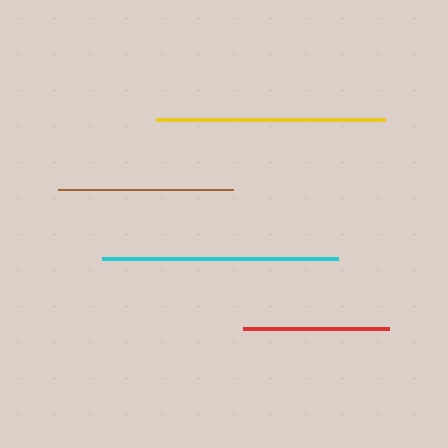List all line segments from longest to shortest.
From longest to shortest: cyan, yellow, brown, red.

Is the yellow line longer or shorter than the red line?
The yellow line is longer than the red line.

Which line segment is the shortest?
The red line is the shortest at approximately 146 pixels.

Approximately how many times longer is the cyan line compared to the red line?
The cyan line is approximately 1.6 times the length of the red line.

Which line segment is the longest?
The cyan line is the longest at approximately 235 pixels.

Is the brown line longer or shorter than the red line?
The brown line is longer than the red line.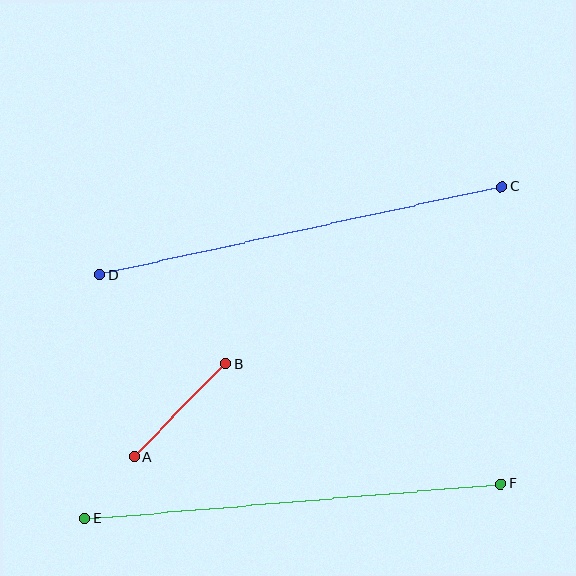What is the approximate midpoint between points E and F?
The midpoint is at approximately (293, 501) pixels.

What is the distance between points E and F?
The distance is approximately 418 pixels.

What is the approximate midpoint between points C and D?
The midpoint is at approximately (301, 231) pixels.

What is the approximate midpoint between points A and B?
The midpoint is at approximately (180, 410) pixels.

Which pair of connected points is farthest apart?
Points E and F are farthest apart.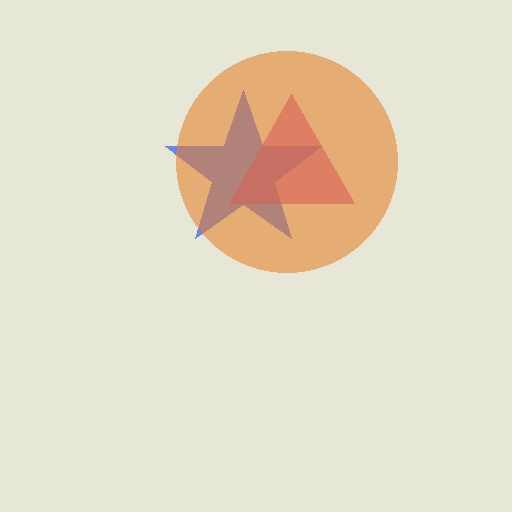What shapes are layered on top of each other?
The layered shapes are: a blue star, a magenta triangle, an orange circle.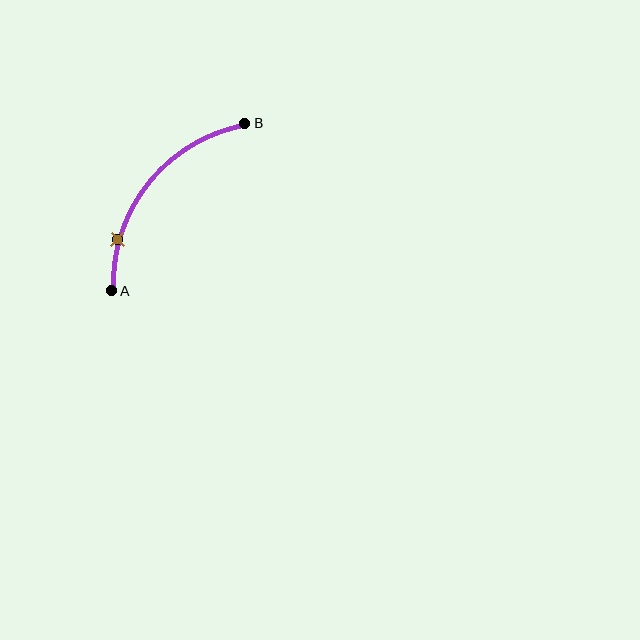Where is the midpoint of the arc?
The arc midpoint is the point on the curve farthest from the straight line joining A and B. It sits above and to the left of that line.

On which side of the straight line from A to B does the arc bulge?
The arc bulges above and to the left of the straight line connecting A and B.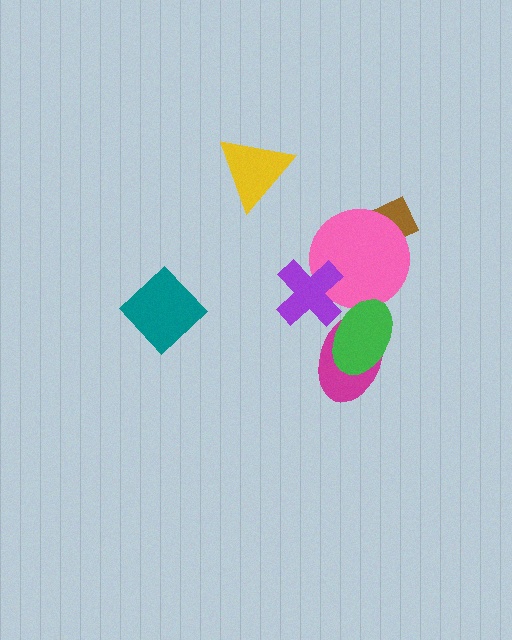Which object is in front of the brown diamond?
The pink circle is in front of the brown diamond.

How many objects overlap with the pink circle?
3 objects overlap with the pink circle.